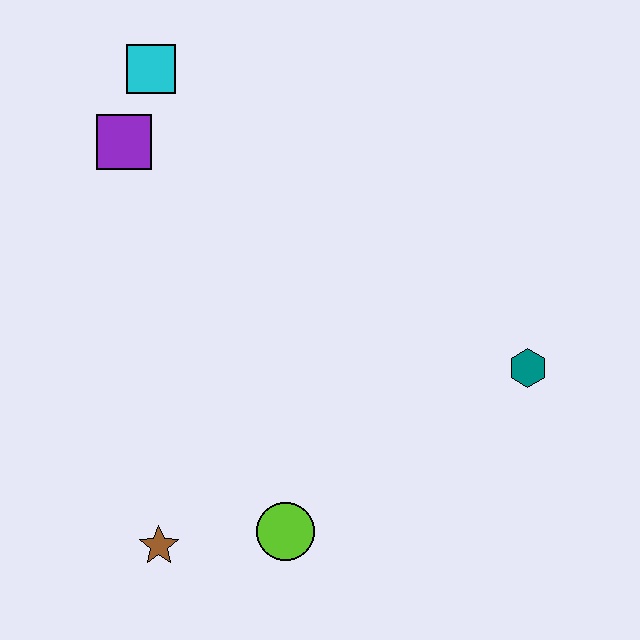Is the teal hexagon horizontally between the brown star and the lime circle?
No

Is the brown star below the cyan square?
Yes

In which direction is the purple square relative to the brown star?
The purple square is above the brown star.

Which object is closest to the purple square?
The cyan square is closest to the purple square.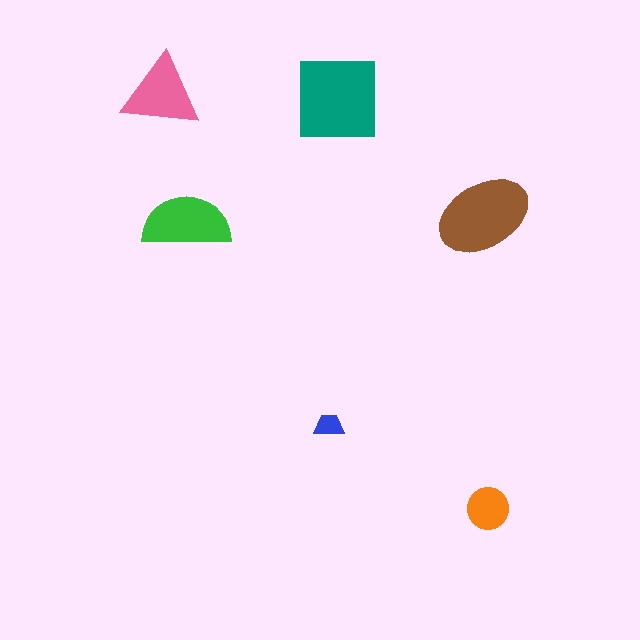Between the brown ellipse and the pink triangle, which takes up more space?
The brown ellipse.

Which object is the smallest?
The blue trapezoid.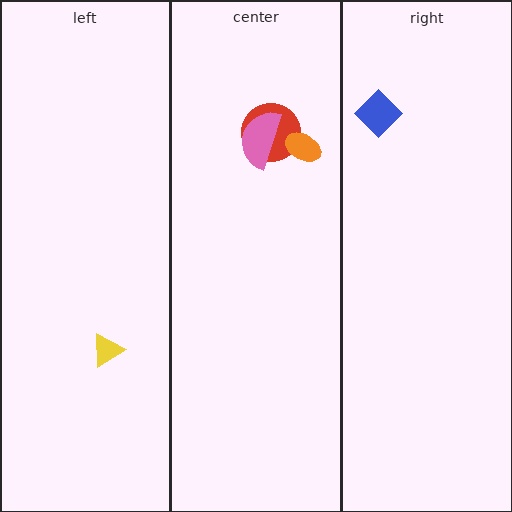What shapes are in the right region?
The blue diamond.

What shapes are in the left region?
The yellow triangle.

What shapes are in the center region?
The red circle, the orange ellipse, the pink semicircle.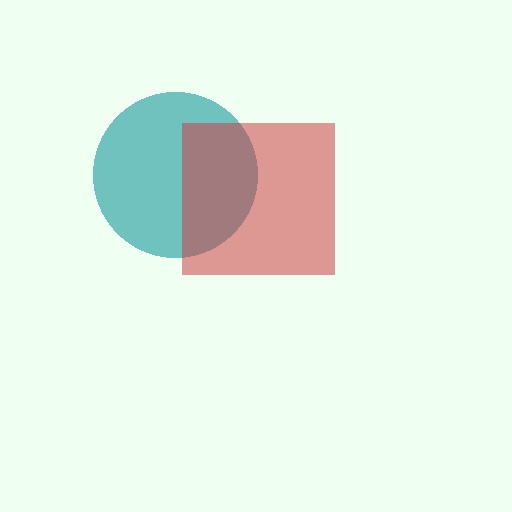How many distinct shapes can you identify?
There are 2 distinct shapes: a teal circle, a red square.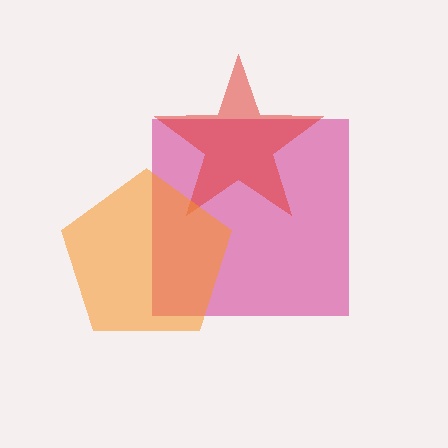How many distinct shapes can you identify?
There are 3 distinct shapes: a magenta square, a red star, an orange pentagon.